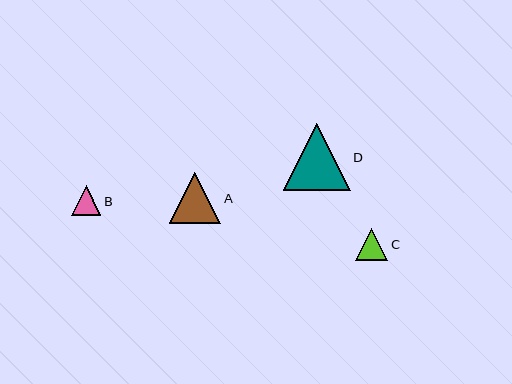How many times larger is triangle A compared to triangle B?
Triangle A is approximately 1.8 times the size of triangle B.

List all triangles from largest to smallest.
From largest to smallest: D, A, C, B.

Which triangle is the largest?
Triangle D is the largest with a size of approximately 67 pixels.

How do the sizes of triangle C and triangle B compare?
Triangle C and triangle B are approximately the same size.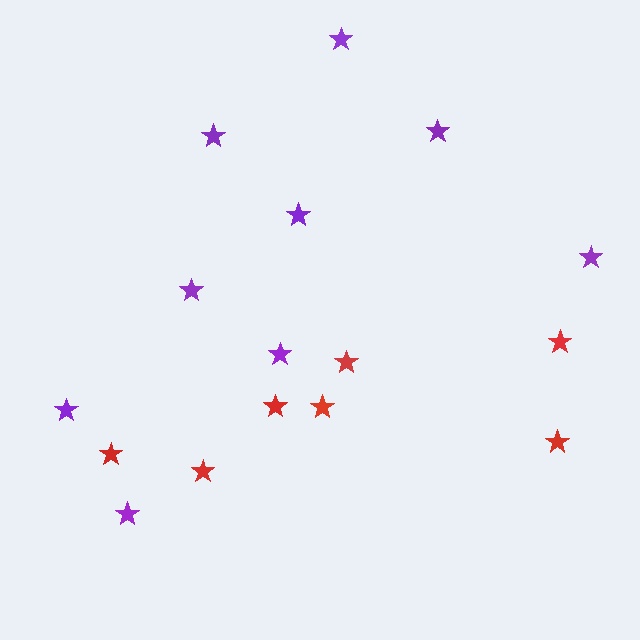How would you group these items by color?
There are 2 groups: one group of red stars (7) and one group of purple stars (9).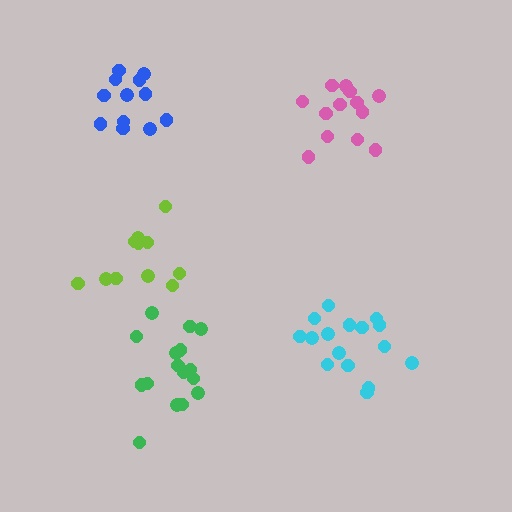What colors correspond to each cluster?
The clusters are colored: pink, green, cyan, lime, blue.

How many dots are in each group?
Group 1: 13 dots, Group 2: 16 dots, Group 3: 16 dots, Group 4: 11 dots, Group 5: 12 dots (68 total).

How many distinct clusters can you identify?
There are 5 distinct clusters.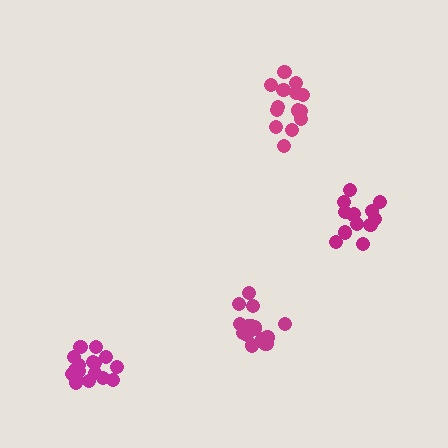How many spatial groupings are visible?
There are 4 spatial groupings.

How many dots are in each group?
Group 1: 14 dots, Group 2: 13 dots, Group 3: 17 dots, Group 4: 17 dots (61 total).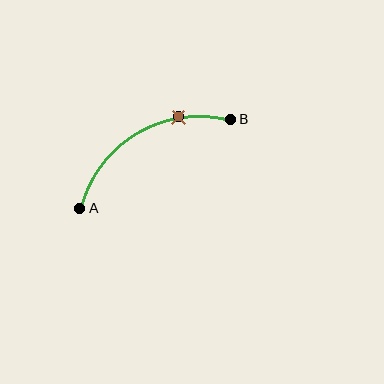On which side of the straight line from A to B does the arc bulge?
The arc bulges above the straight line connecting A and B.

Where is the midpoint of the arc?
The arc midpoint is the point on the curve farthest from the straight line joining A and B. It sits above that line.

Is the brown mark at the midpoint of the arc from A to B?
No. The brown mark lies on the arc but is closer to endpoint B. The arc midpoint would be at the point on the curve equidistant along the arc from both A and B.